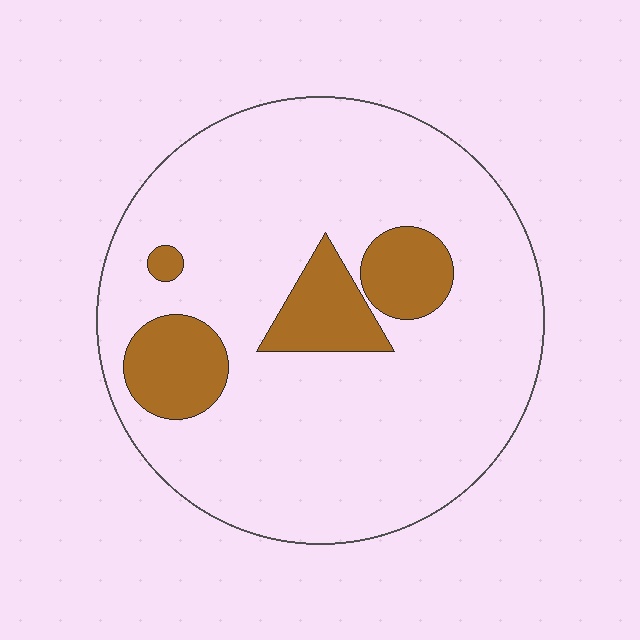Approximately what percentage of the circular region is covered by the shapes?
Approximately 15%.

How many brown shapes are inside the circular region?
4.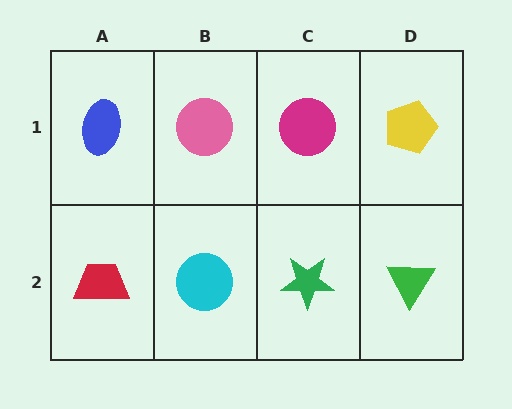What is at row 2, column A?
A red trapezoid.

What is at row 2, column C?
A green star.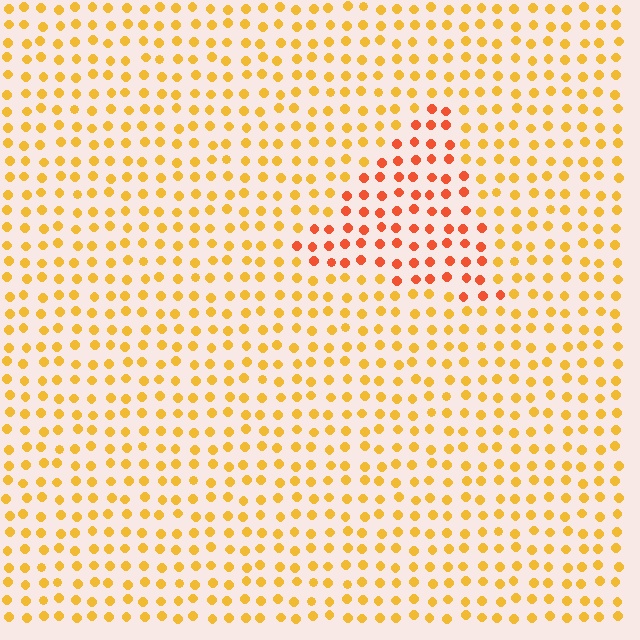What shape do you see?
I see a triangle.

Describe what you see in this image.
The image is filled with small yellow elements in a uniform arrangement. A triangle-shaped region is visible where the elements are tinted to a slightly different hue, forming a subtle color boundary.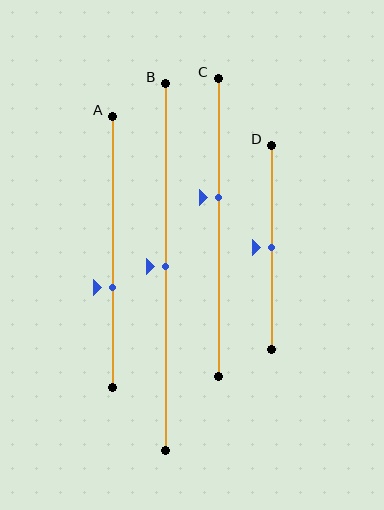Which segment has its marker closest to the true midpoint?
Segment B has its marker closest to the true midpoint.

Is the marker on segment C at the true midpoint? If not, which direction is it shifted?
No, the marker on segment C is shifted upward by about 10% of the segment length.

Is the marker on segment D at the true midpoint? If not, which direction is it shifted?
Yes, the marker on segment D is at the true midpoint.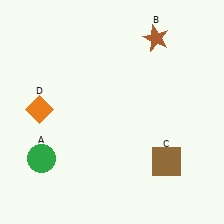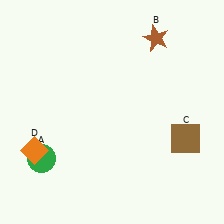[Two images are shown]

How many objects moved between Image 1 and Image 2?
2 objects moved between the two images.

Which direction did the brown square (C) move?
The brown square (C) moved up.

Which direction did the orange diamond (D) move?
The orange diamond (D) moved down.